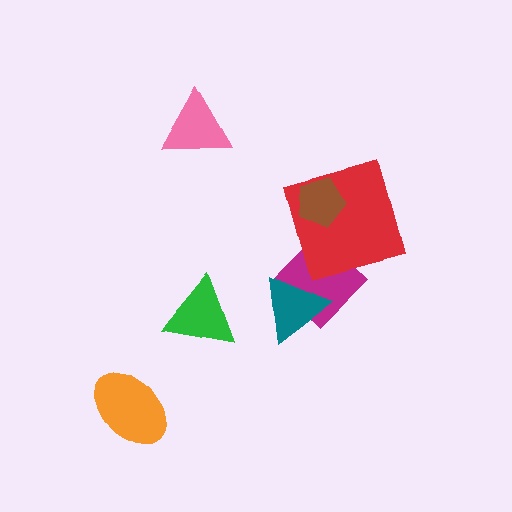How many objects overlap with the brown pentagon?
1 object overlaps with the brown pentagon.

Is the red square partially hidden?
Yes, it is partially covered by another shape.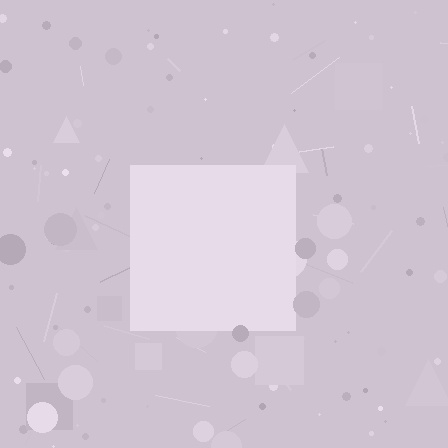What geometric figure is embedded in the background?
A square is embedded in the background.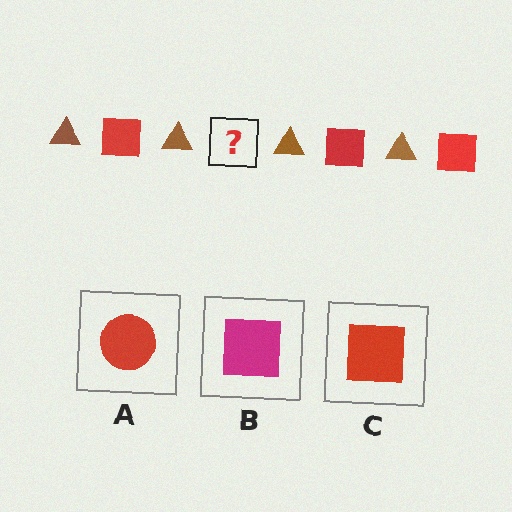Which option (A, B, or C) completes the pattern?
C.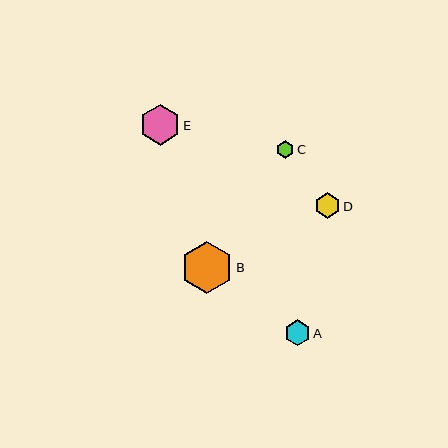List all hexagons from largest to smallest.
From largest to smallest: B, E, A, D, C.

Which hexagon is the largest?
Hexagon B is the largest with a size of approximately 52 pixels.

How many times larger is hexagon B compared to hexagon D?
Hexagon B is approximately 2.1 times the size of hexagon D.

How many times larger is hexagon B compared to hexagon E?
Hexagon B is approximately 1.3 times the size of hexagon E.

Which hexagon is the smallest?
Hexagon C is the smallest with a size of approximately 17 pixels.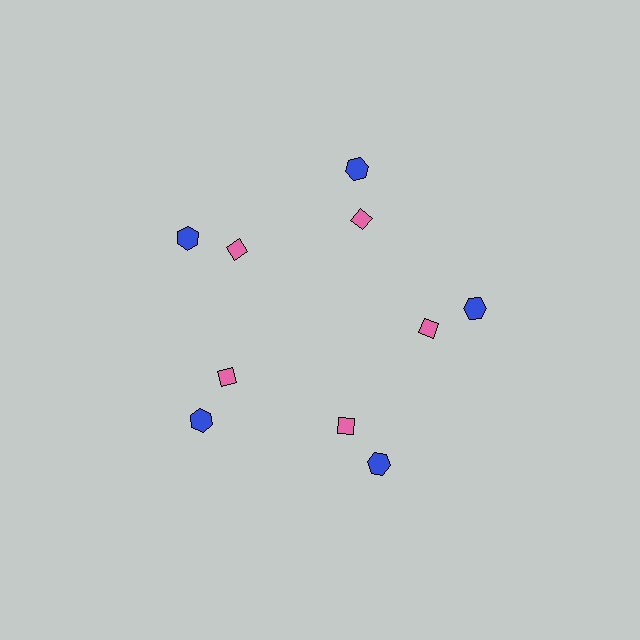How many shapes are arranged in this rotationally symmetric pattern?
There are 10 shapes, arranged in 5 groups of 2.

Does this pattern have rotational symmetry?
Yes, this pattern has 5-fold rotational symmetry. It looks the same after rotating 72 degrees around the center.